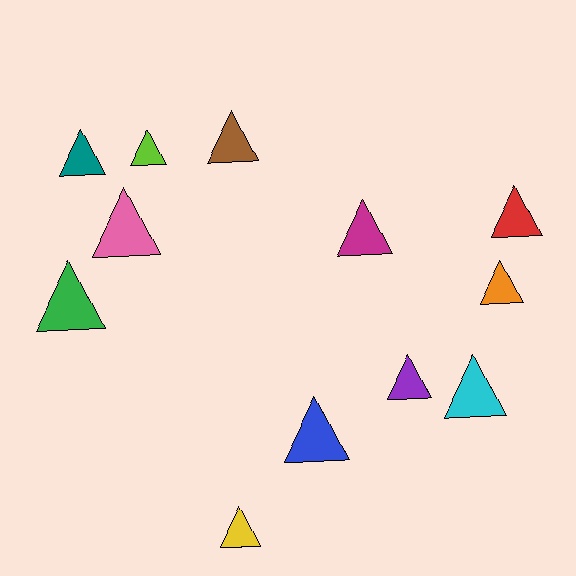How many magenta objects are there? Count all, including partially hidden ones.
There is 1 magenta object.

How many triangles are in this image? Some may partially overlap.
There are 12 triangles.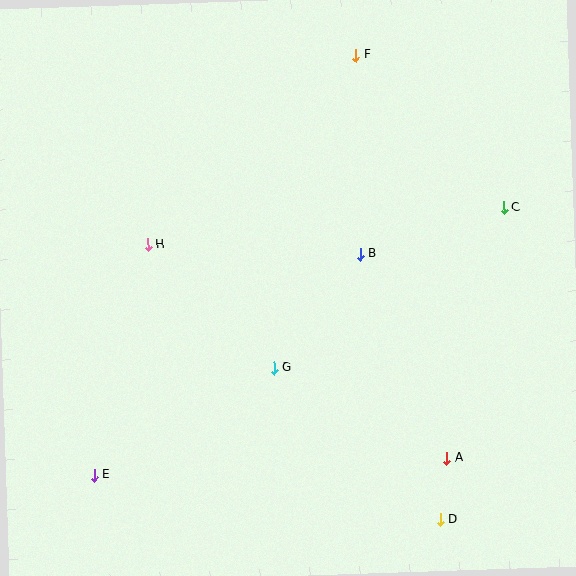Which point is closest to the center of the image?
Point B at (360, 254) is closest to the center.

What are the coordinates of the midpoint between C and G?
The midpoint between C and G is at (389, 288).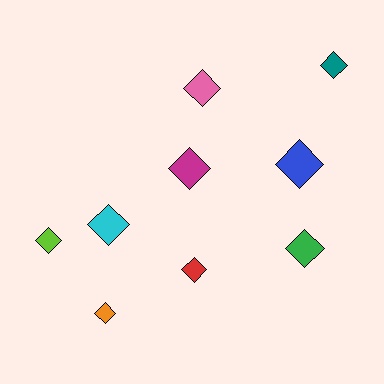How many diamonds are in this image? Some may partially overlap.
There are 9 diamonds.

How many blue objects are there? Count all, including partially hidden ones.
There is 1 blue object.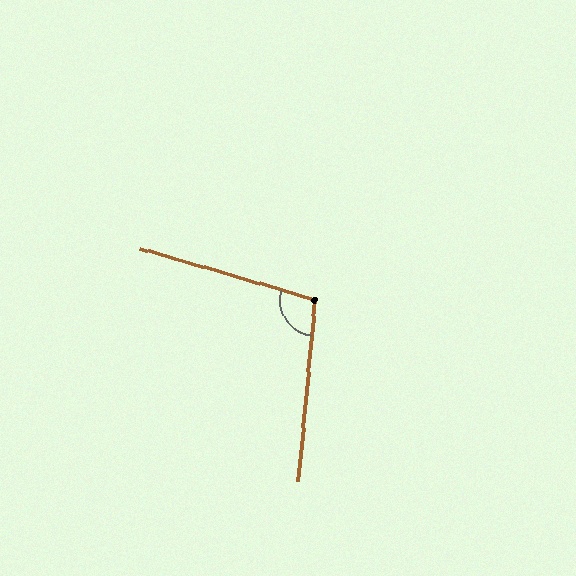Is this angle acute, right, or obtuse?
It is obtuse.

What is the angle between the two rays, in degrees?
Approximately 101 degrees.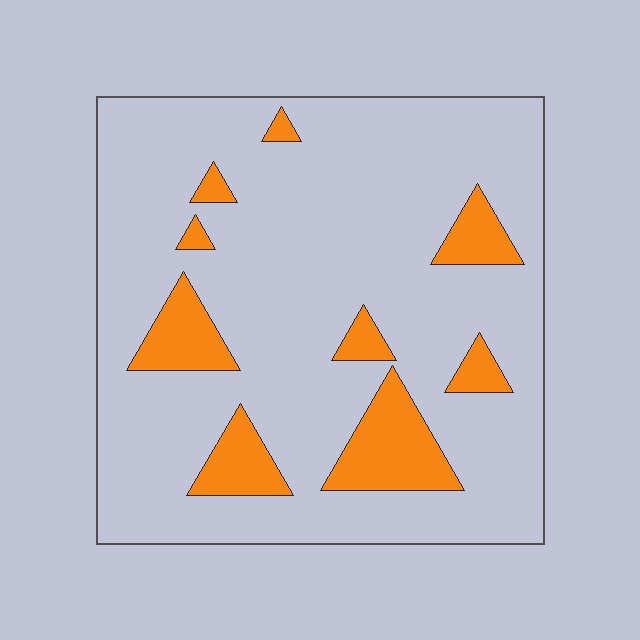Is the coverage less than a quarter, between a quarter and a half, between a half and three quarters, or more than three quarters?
Less than a quarter.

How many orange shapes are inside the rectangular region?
9.